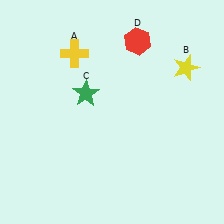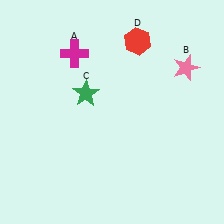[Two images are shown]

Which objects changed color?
A changed from yellow to magenta. B changed from yellow to pink.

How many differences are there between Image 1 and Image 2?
There are 2 differences between the two images.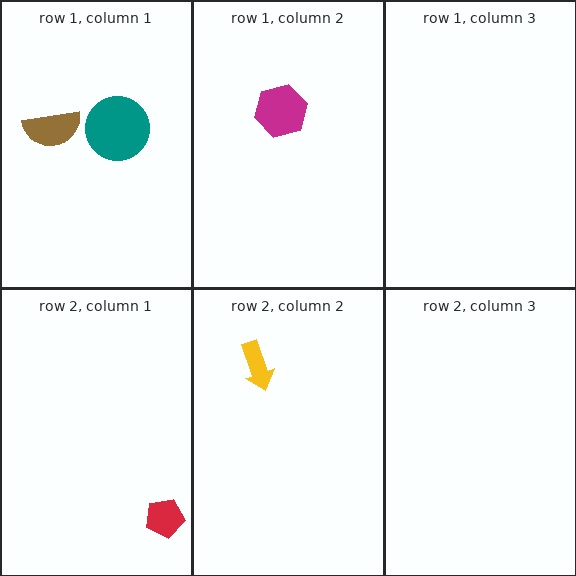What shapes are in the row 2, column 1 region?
The red pentagon.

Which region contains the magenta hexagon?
The row 1, column 2 region.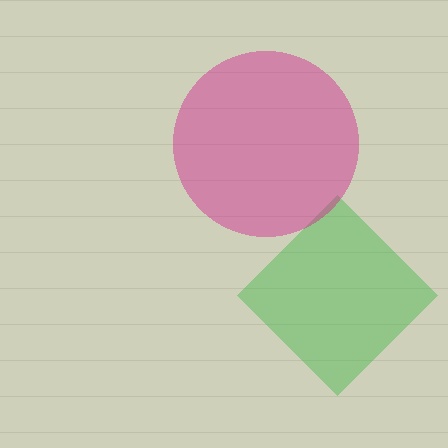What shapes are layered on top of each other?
The layered shapes are: a green diamond, a magenta circle.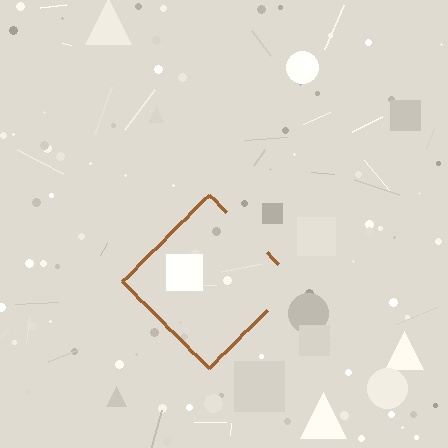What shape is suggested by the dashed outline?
The dashed outline suggests a diamond.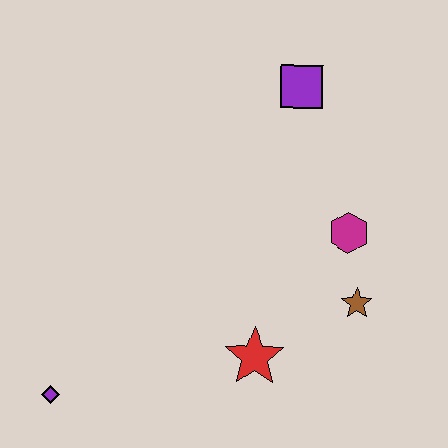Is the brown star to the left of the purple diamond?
No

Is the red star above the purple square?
No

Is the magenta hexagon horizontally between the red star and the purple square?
No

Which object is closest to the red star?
The brown star is closest to the red star.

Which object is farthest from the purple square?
The purple diamond is farthest from the purple square.